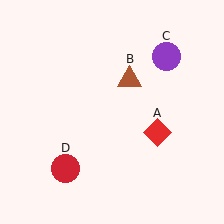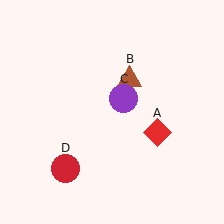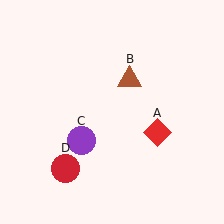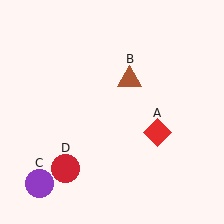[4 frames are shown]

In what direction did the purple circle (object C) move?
The purple circle (object C) moved down and to the left.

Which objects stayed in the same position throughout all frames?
Red diamond (object A) and brown triangle (object B) and red circle (object D) remained stationary.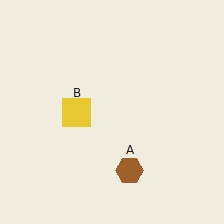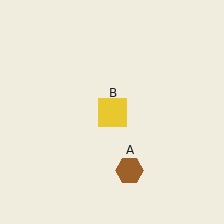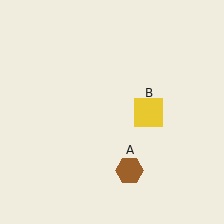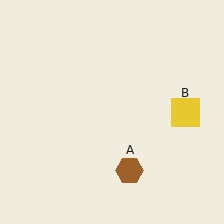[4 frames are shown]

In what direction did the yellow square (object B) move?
The yellow square (object B) moved right.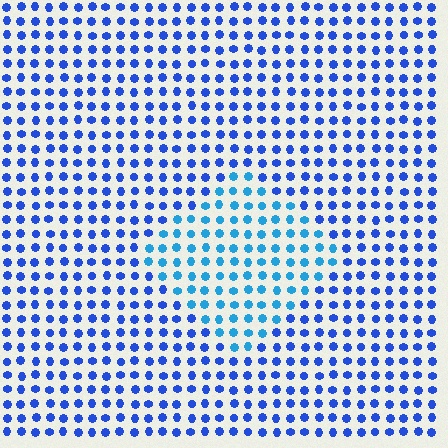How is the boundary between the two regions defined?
The boundary is defined purely by a slight shift in hue (about 28 degrees). Spacing, size, and orientation are identical on both sides.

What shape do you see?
I see a diamond.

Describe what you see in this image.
The image is filled with small blue elements in a uniform arrangement. A diamond-shaped region is visible where the elements are tinted to a slightly different hue, forming a subtle color boundary.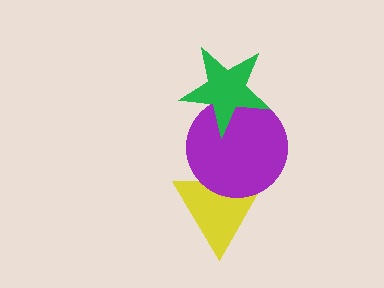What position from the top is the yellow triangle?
The yellow triangle is 3rd from the top.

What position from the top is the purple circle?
The purple circle is 2nd from the top.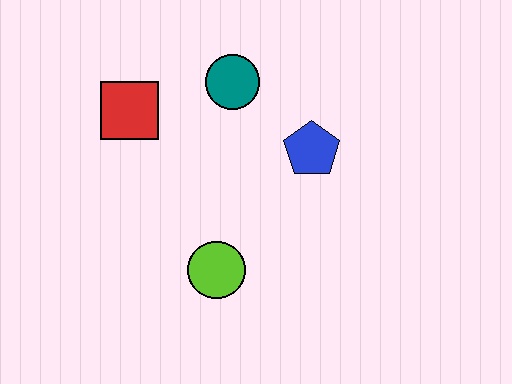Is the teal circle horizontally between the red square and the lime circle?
No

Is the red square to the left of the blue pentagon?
Yes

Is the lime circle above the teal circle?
No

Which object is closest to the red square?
The teal circle is closest to the red square.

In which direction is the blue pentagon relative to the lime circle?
The blue pentagon is above the lime circle.